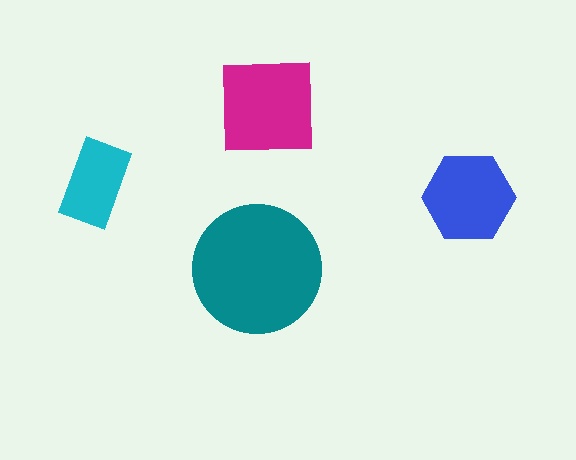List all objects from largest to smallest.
The teal circle, the magenta square, the blue hexagon, the cyan rectangle.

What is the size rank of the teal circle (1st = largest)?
1st.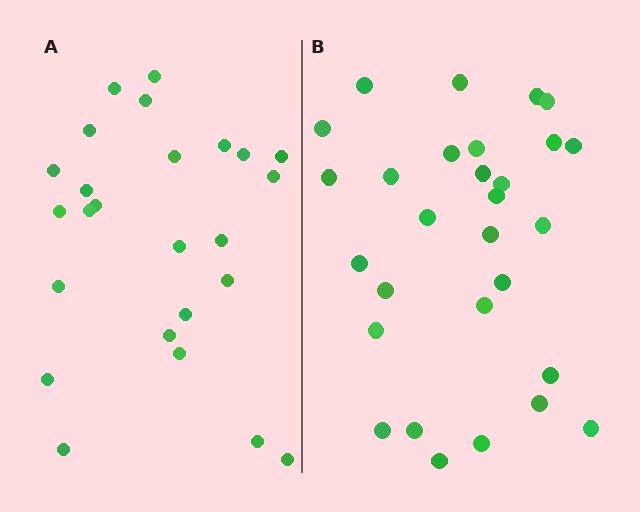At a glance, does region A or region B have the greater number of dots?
Region B (the right region) has more dots.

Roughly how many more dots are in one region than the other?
Region B has about 4 more dots than region A.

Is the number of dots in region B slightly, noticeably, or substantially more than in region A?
Region B has only slightly more — the two regions are fairly close. The ratio is roughly 1.2 to 1.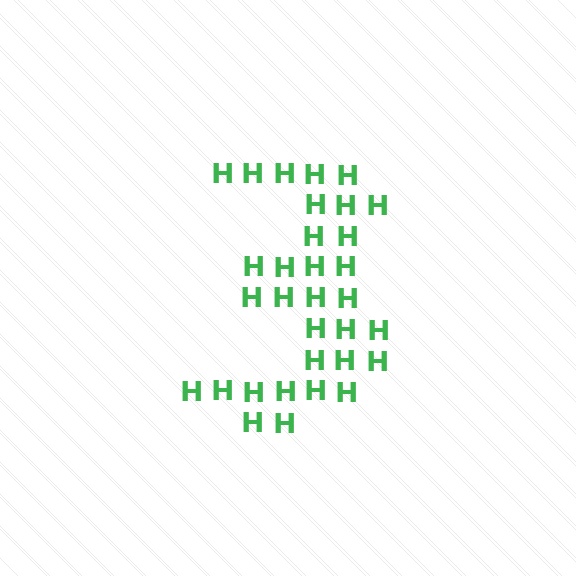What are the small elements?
The small elements are letter H's.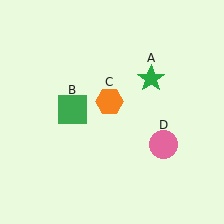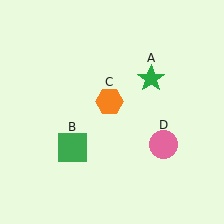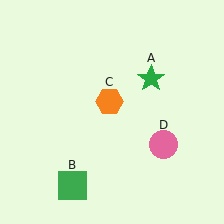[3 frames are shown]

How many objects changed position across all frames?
1 object changed position: green square (object B).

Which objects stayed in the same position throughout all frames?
Green star (object A) and orange hexagon (object C) and pink circle (object D) remained stationary.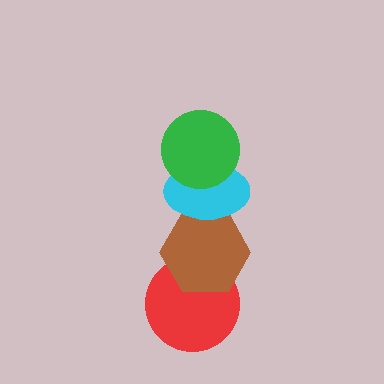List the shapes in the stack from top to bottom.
From top to bottom: the green circle, the cyan ellipse, the brown hexagon, the red circle.